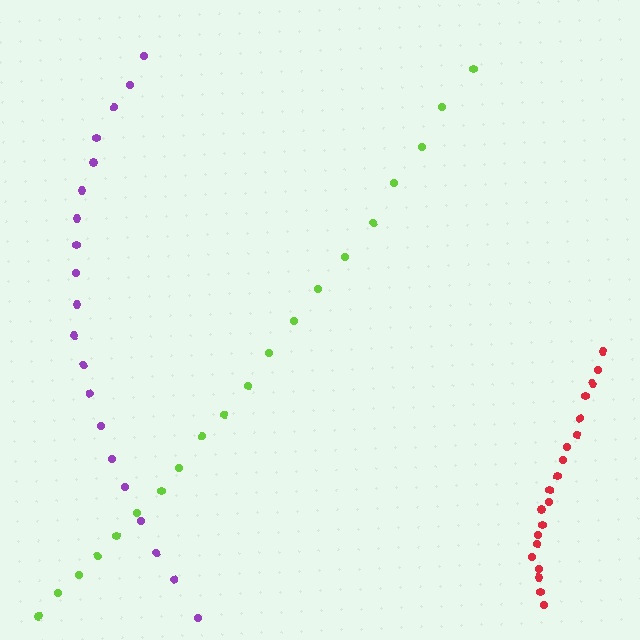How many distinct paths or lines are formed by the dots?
There are 3 distinct paths.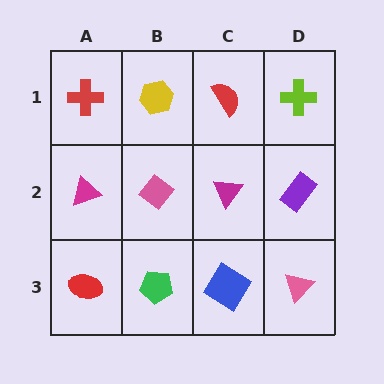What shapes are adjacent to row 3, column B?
A pink diamond (row 2, column B), a red ellipse (row 3, column A), a blue diamond (row 3, column C).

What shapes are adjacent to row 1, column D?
A purple rectangle (row 2, column D), a red semicircle (row 1, column C).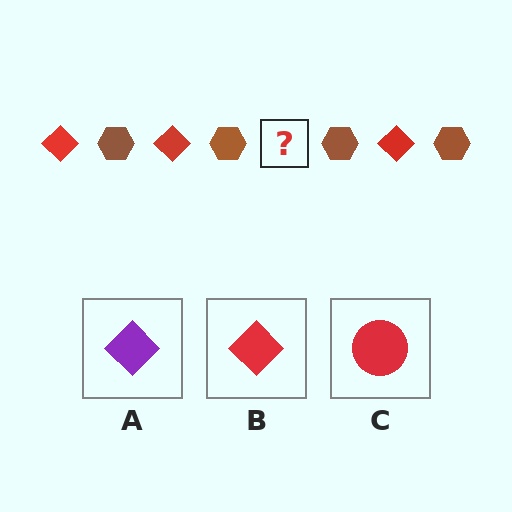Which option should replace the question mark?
Option B.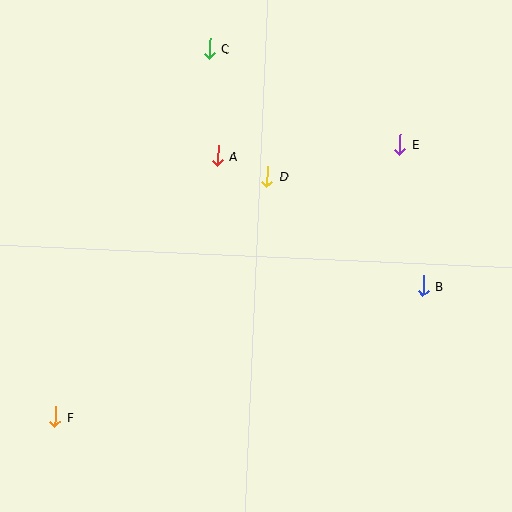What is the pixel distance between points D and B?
The distance between D and B is 191 pixels.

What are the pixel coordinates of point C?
Point C is at (210, 48).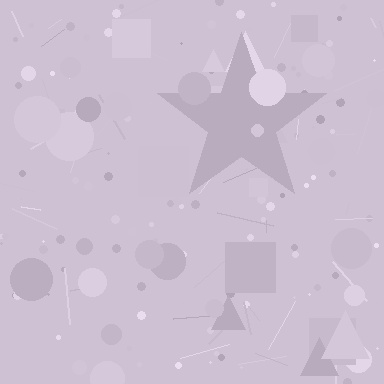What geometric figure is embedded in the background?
A star is embedded in the background.